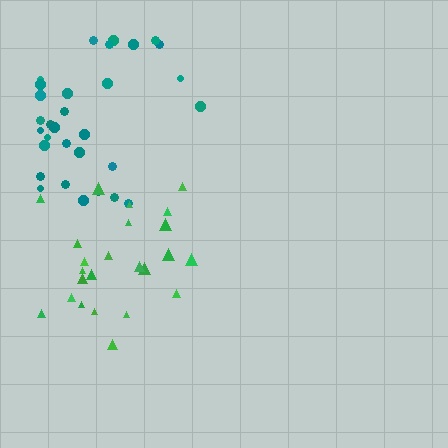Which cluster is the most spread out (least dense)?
Green.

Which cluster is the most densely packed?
Teal.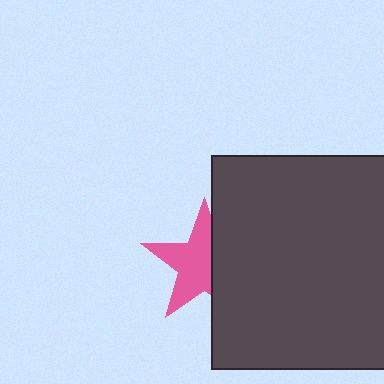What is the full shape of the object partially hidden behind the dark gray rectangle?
The partially hidden object is a pink star.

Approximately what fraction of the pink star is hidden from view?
Roughly 38% of the pink star is hidden behind the dark gray rectangle.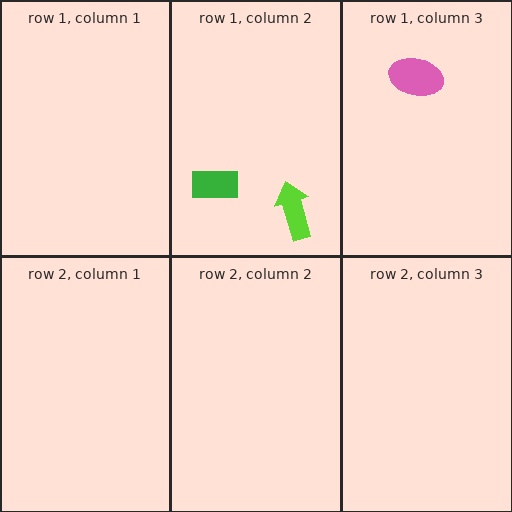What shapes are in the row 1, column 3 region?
The pink ellipse.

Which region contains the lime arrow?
The row 1, column 2 region.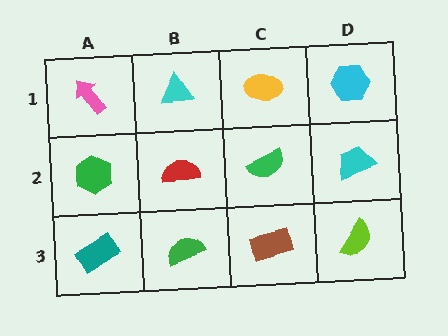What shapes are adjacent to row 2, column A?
A pink arrow (row 1, column A), a teal rectangle (row 3, column A), a red semicircle (row 2, column B).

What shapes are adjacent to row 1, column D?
A cyan trapezoid (row 2, column D), a yellow ellipse (row 1, column C).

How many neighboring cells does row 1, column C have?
3.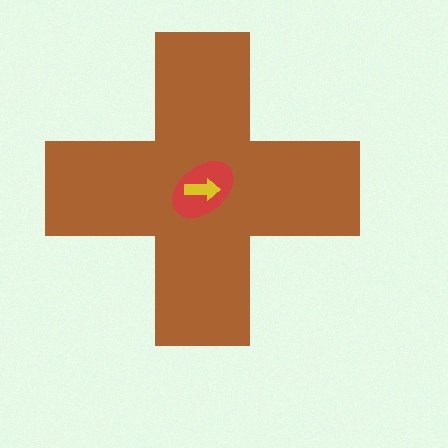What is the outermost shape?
The brown cross.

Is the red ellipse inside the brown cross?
Yes.